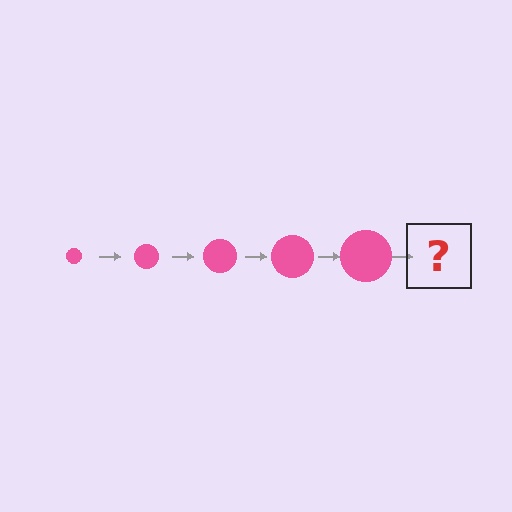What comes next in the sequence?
The next element should be a pink circle, larger than the previous one.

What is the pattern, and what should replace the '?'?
The pattern is that the circle gets progressively larger each step. The '?' should be a pink circle, larger than the previous one.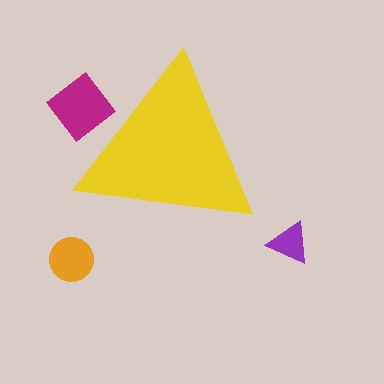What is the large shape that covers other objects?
A yellow triangle.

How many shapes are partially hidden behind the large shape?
1 shape is partially hidden.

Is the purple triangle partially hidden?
No, the purple triangle is fully visible.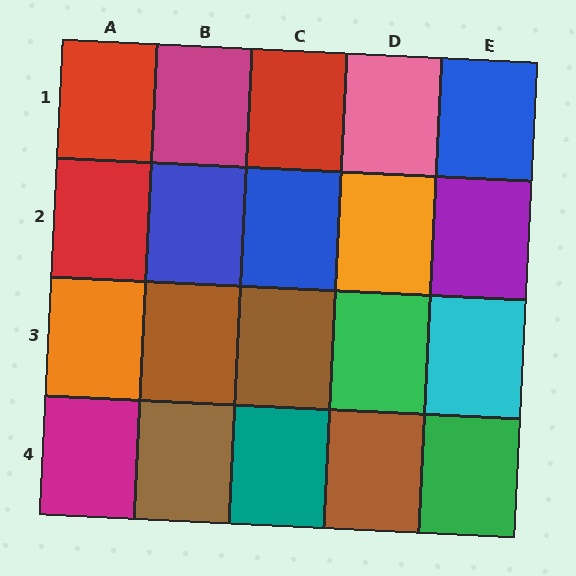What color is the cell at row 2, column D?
Orange.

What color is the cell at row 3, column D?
Green.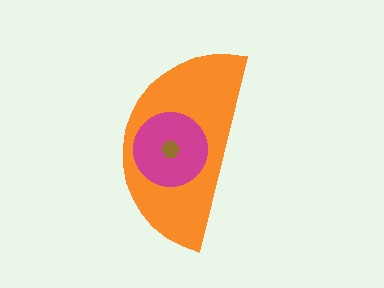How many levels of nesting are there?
3.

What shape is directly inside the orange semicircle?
The magenta circle.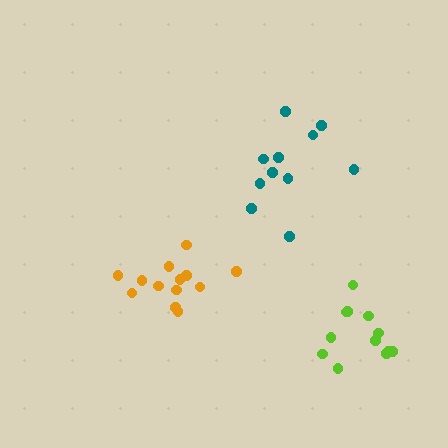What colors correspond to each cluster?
The clusters are colored: orange, lime, teal.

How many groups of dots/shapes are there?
There are 3 groups.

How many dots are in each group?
Group 1: 13 dots, Group 2: 12 dots, Group 3: 11 dots (36 total).